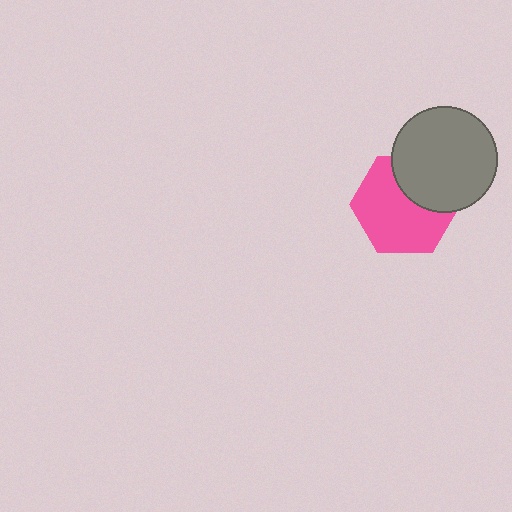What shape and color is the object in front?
The object in front is a gray circle.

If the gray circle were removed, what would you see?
You would see the complete pink hexagon.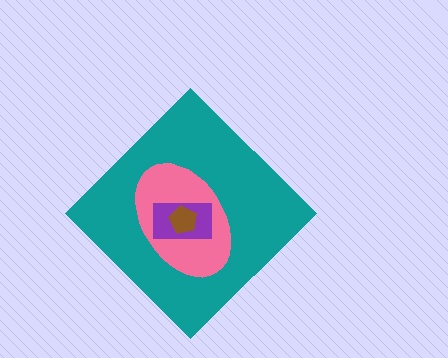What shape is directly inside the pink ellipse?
The purple rectangle.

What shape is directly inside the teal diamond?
The pink ellipse.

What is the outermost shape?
The teal diamond.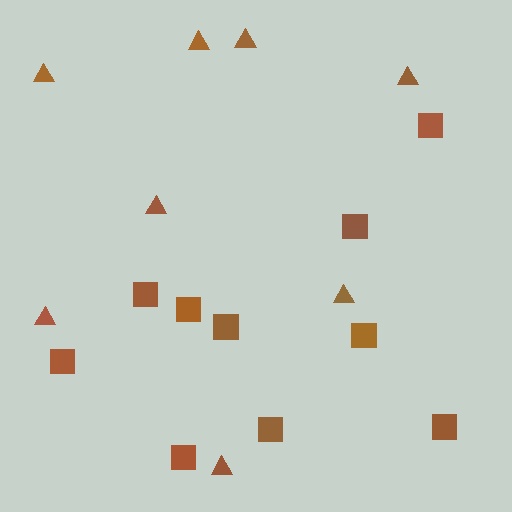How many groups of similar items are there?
There are 2 groups: one group of triangles (8) and one group of squares (10).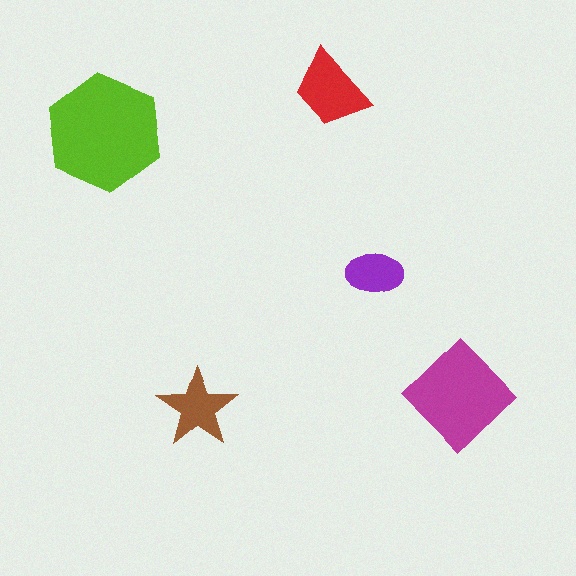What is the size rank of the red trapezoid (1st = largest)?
3rd.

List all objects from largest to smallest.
The lime hexagon, the magenta diamond, the red trapezoid, the brown star, the purple ellipse.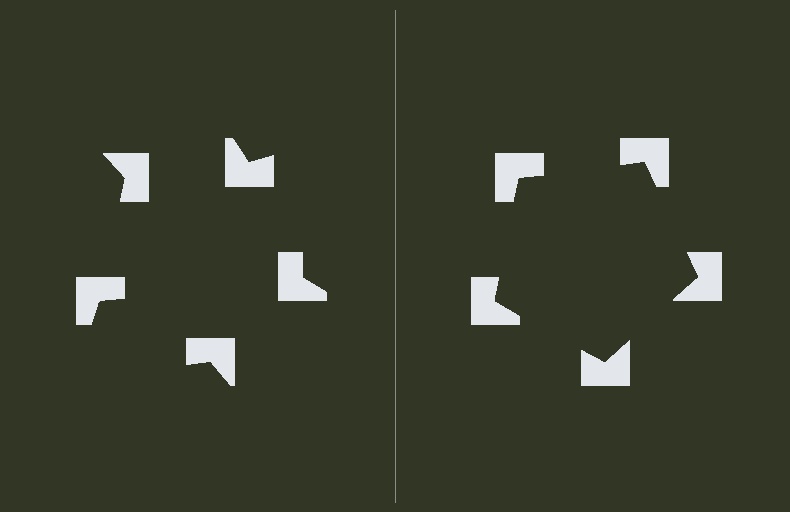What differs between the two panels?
The notched squares are positioned identically on both sides; only the wedge orientations differ. On the right they align to a pentagon; on the left they are misaligned.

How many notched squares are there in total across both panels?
10 — 5 on each side.